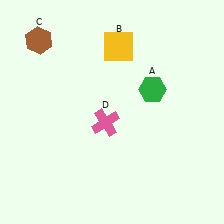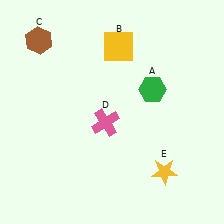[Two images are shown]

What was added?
A yellow star (E) was added in Image 2.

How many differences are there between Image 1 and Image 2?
There is 1 difference between the two images.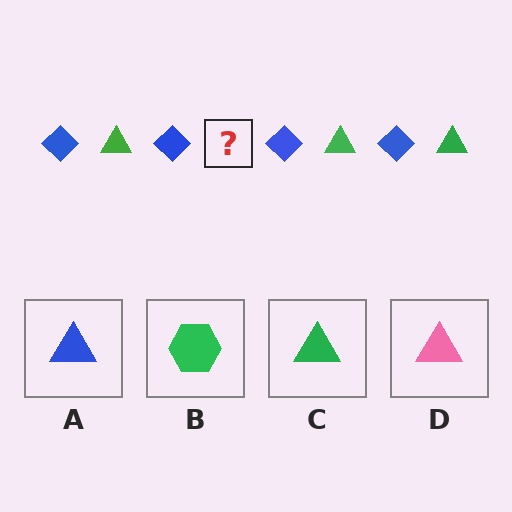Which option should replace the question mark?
Option C.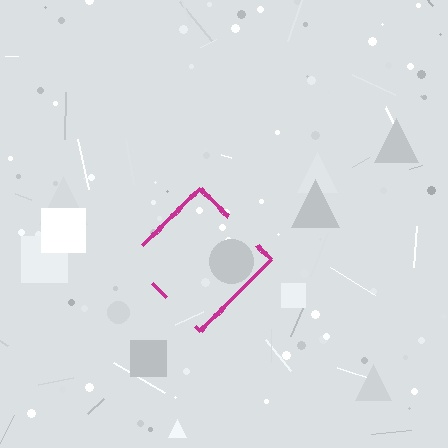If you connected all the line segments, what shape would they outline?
They would outline a diamond.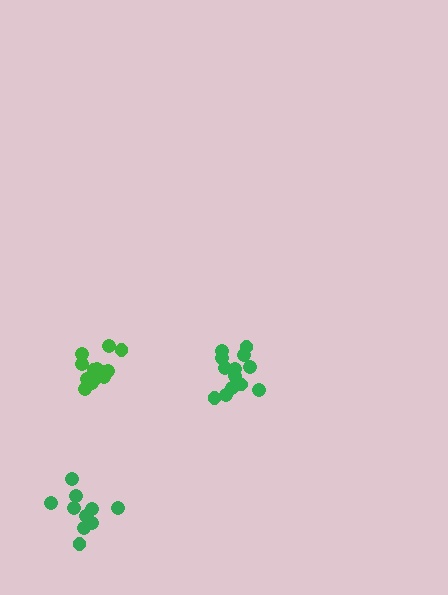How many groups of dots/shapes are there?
There are 3 groups.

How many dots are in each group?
Group 1: 13 dots, Group 2: 10 dots, Group 3: 14 dots (37 total).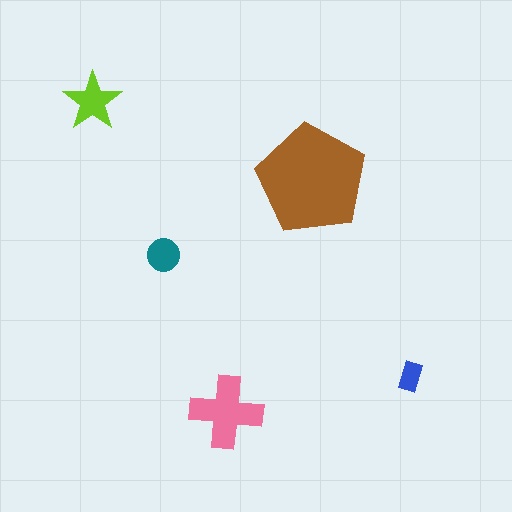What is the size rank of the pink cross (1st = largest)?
2nd.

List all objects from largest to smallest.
The brown pentagon, the pink cross, the lime star, the teal circle, the blue rectangle.